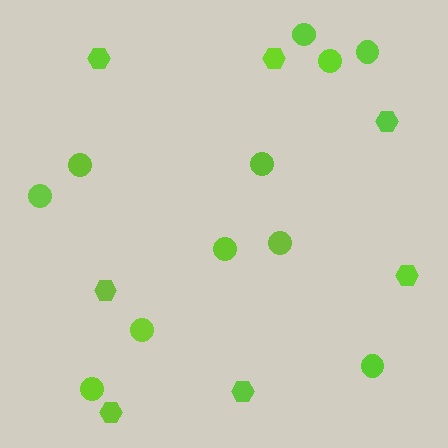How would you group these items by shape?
There are 2 groups: one group of circles (11) and one group of hexagons (7).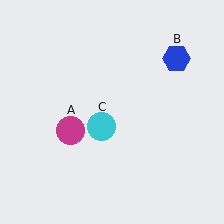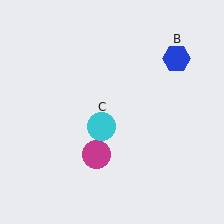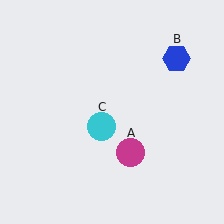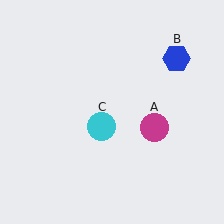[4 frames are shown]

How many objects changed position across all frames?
1 object changed position: magenta circle (object A).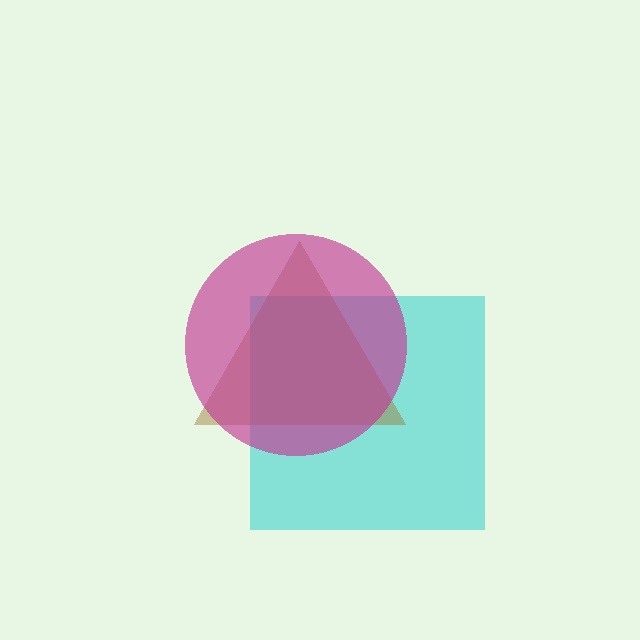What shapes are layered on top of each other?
The layered shapes are: a cyan square, a brown triangle, a magenta circle.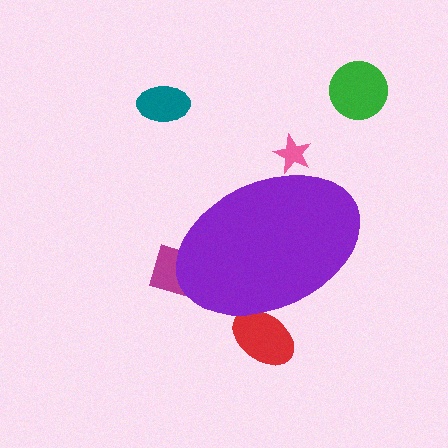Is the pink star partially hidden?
Yes, the pink star is partially hidden behind the purple ellipse.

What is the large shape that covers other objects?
A purple ellipse.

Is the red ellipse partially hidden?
Yes, the red ellipse is partially hidden behind the purple ellipse.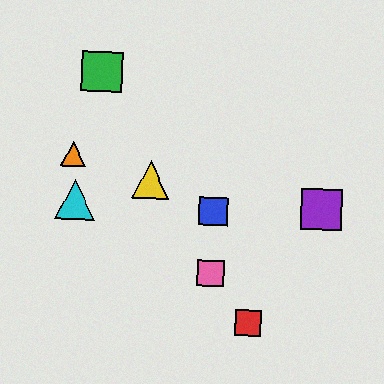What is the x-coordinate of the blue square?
The blue square is at x≈213.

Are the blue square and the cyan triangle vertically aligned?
No, the blue square is at x≈213 and the cyan triangle is at x≈75.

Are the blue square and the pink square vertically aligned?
Yes, both are at x≈213.